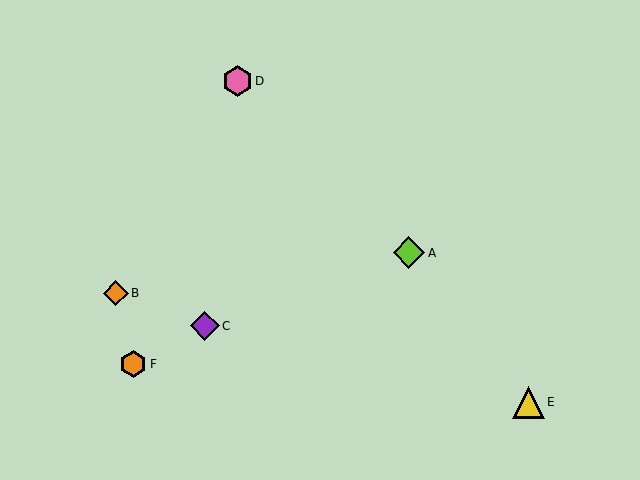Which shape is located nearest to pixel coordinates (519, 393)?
The yellow triangle (labeled E) at (528, 402) is nearest to that location.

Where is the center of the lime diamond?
The center of the lime diamond is at (409, 253).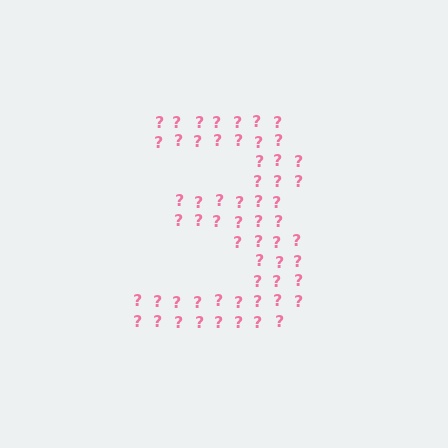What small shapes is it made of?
It is made of small question marks.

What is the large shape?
The large shape is the digit 3.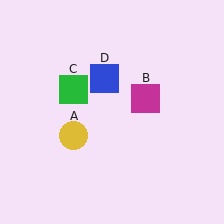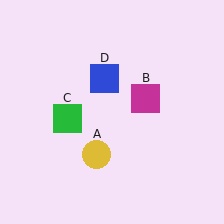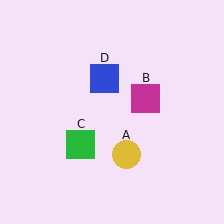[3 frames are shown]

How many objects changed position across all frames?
2 objects changed position: yellow circle (object A), green square (object C).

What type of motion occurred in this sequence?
The yellow circle (object A), green square (object C) rotated counterclockwise around the center of the scene.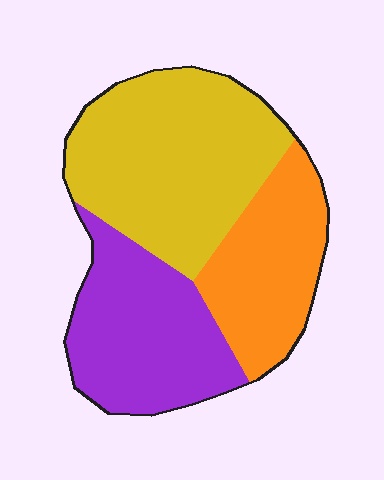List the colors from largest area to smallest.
From largest to smallest: yellow, purple, orange.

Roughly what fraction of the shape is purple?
Purple covers about 30% of the shape.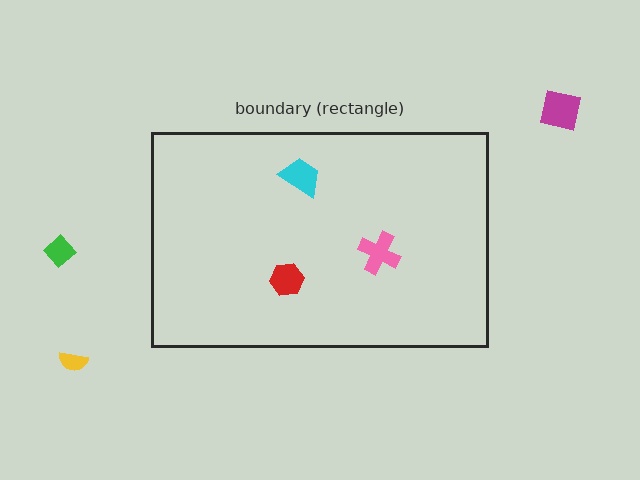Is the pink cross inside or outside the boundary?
Inside.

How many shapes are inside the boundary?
3 inside, 3 outside.